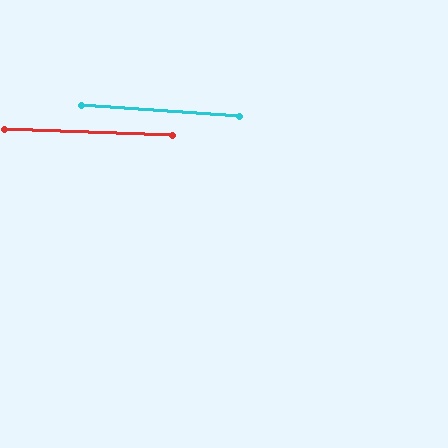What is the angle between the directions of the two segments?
Approximately 2 degrees.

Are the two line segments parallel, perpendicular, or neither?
Parallel — their directions differ by only 1.9°.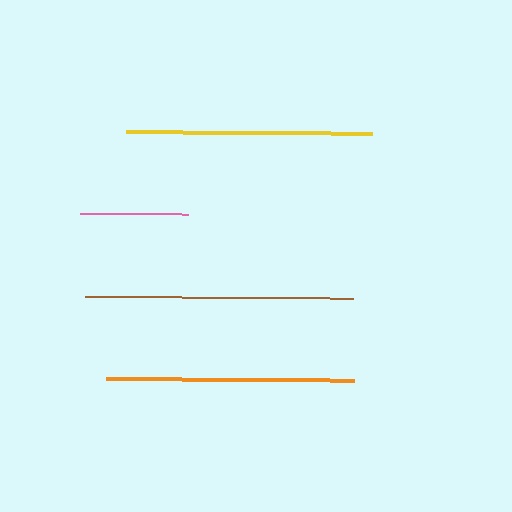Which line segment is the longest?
The brown line is the longest at approximately 268 pixels.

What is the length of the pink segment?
The pink segment is approximately 107 pixels long.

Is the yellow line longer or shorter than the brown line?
The brown line is longer than the yellow line.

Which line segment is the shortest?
The pink line is the shortest at approximately 107 pixels.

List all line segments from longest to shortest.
From longest to shortest: brown, orange, yellow, pink.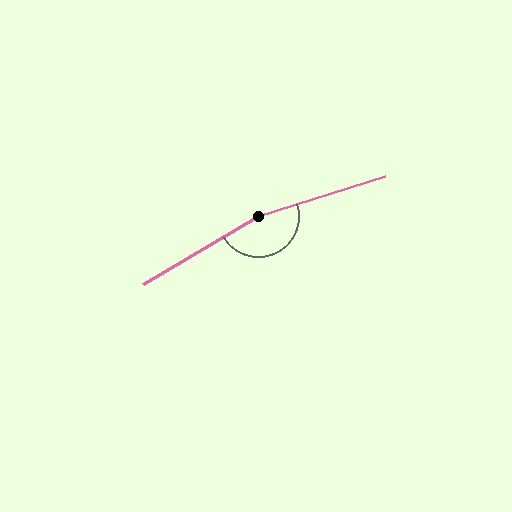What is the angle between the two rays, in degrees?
Approximately 167 degrees.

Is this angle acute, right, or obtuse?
It is obtuse.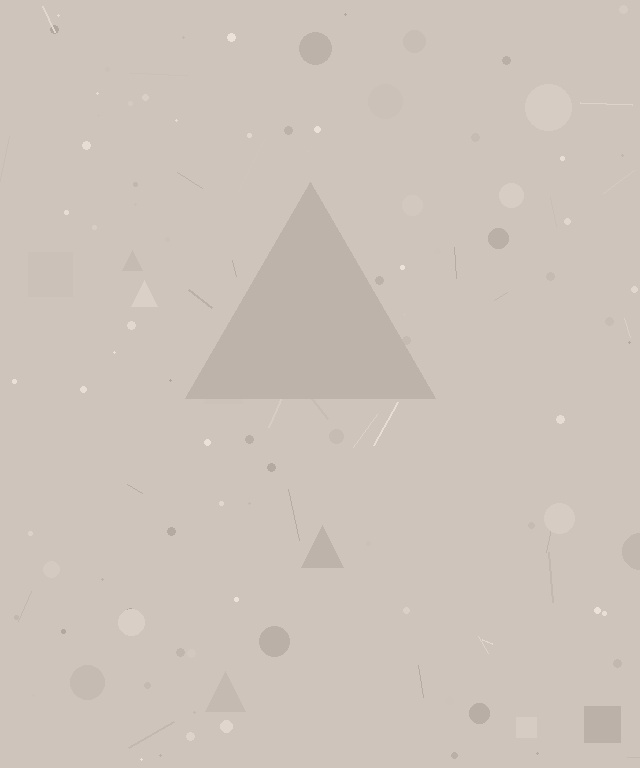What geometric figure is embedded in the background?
A triangle is embedded in the background.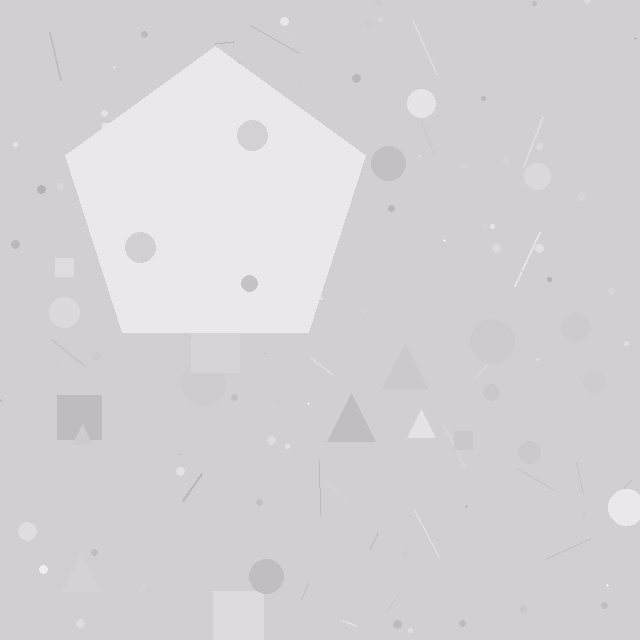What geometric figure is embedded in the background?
A pentagon is embedded in the background.